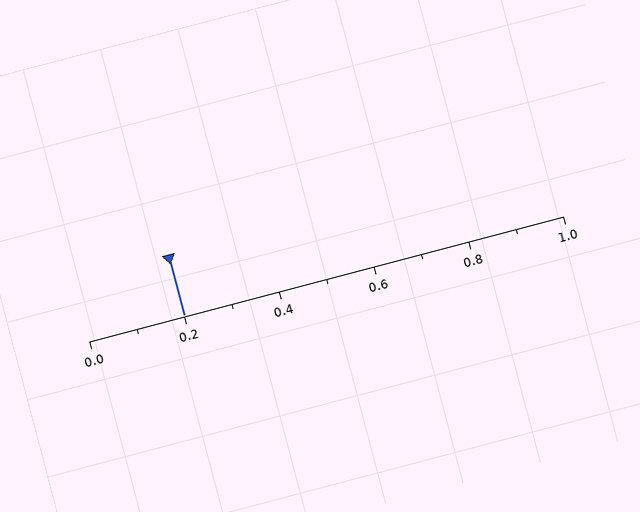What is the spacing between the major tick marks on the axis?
The major ticks are spaced 0.2 apart.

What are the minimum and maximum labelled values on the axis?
The axis runs from 0.0 to 1.0.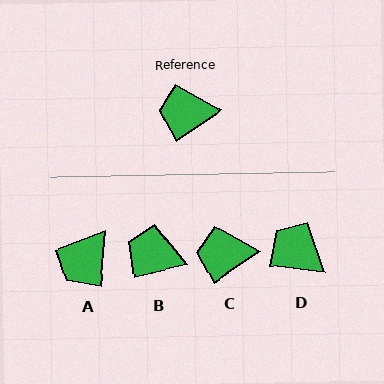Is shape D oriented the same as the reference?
No, it is off by about 41 degrees.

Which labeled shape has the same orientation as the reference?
C.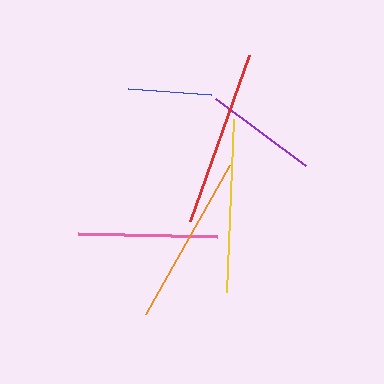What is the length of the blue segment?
The blue segment is approximately 83 pixels long.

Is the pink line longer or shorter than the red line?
The red line is longer than the pink line.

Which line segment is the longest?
The red line is the longest at approximately 175 pixels.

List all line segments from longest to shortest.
From longest to shortest: red, yellow, orange, pink, purple, blue.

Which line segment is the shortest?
The blue line is the shortest at approximately 83 pixels.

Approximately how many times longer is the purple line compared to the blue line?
The purple line is approximately 1.4 times the length of the blue line.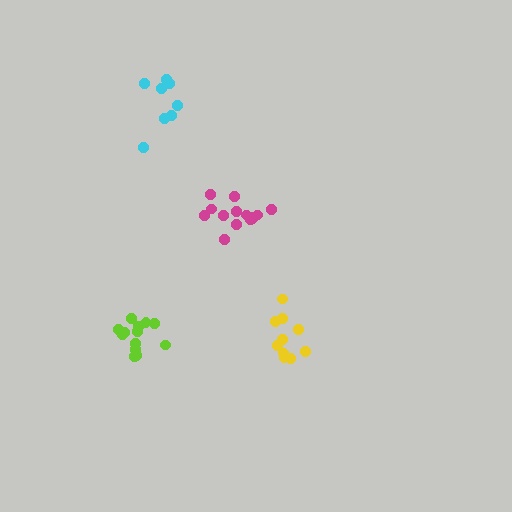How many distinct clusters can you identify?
There are 4 distinct clusters.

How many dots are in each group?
Group 1: 10 dots, Group 2: 14 dots, Group 3: 14 dots, Group 4: 8 dots (46 total).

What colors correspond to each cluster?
The clusters are colored: yellow, lime, magenta, cyan.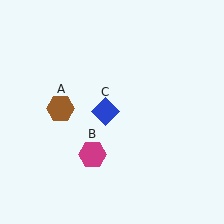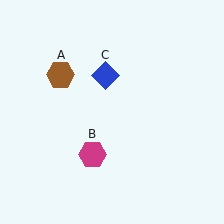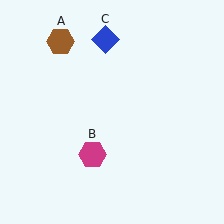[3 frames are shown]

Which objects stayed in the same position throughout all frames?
Magenta hexagon (object B) remained stationary.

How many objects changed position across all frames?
2 objects changed position: brown hexagon (object A), blue diamond (object C).